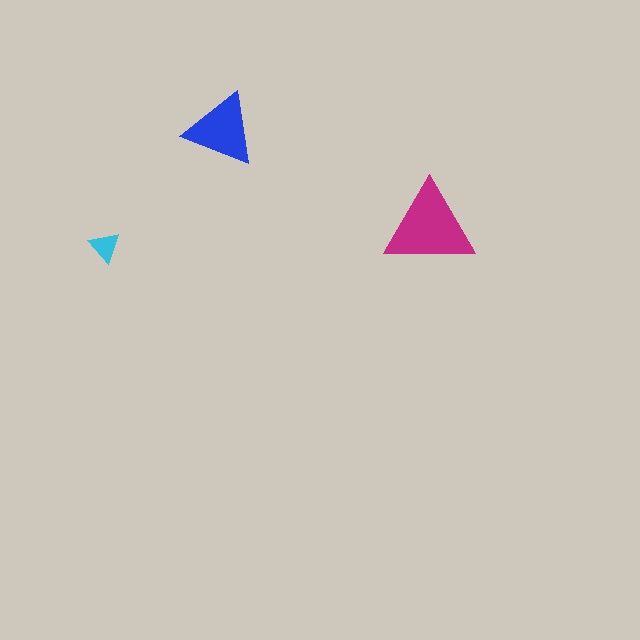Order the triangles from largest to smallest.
the magenta one, the blue one, the cyan one.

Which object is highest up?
The blue triangle is topmost.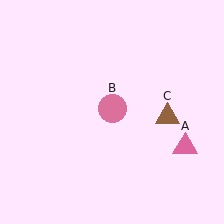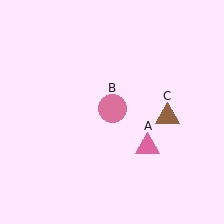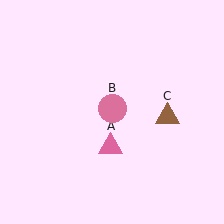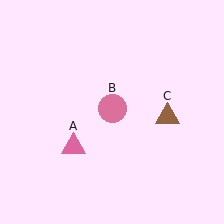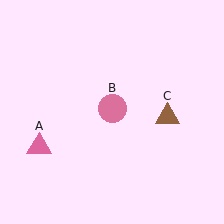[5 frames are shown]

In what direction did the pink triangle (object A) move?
The pink triangle (object A) moved left.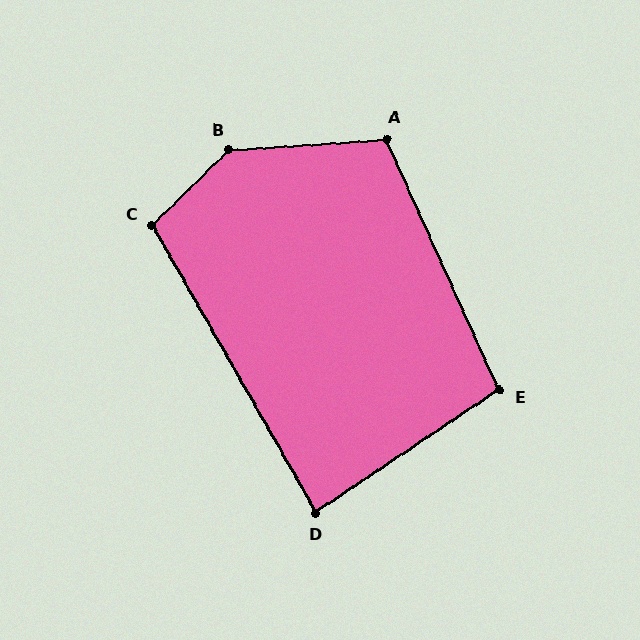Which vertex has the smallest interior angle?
D, at approximately 86 degrees.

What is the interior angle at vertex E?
Approximately 99 degrees (obtuse).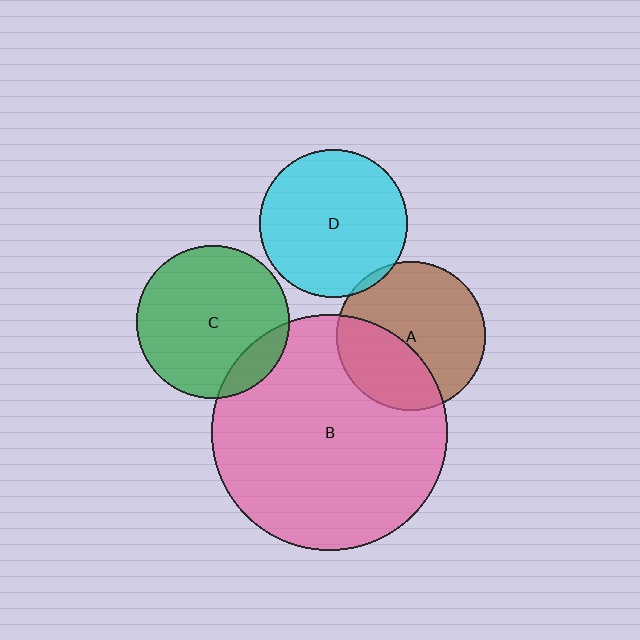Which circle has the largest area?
Circle B (pink).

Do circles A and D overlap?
Yes.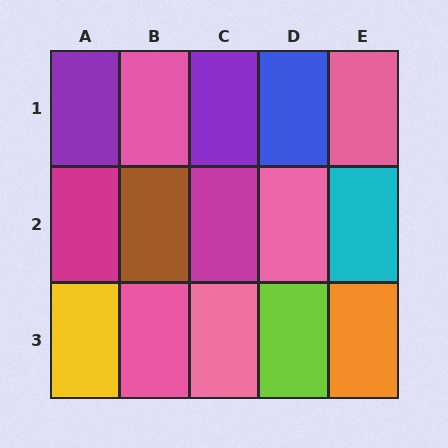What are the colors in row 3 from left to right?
Yellow, pink, pink, lime, orange.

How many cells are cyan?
1 cell is cyan.